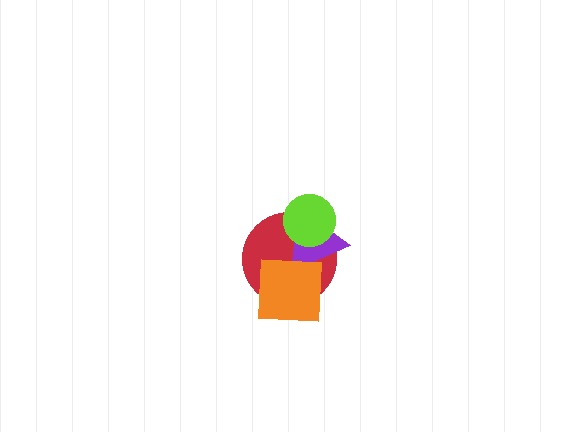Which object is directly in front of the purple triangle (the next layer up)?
The orange square is directly in front of the purple triangle.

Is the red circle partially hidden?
Yes, it is partially covered by another shape.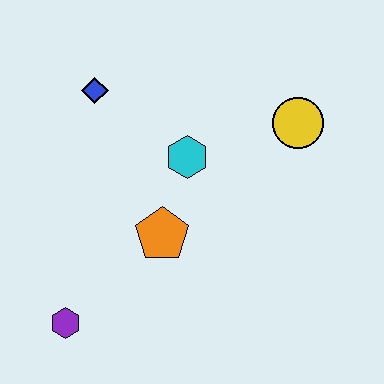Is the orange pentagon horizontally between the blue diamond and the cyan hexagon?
Yes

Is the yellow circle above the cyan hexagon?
Yes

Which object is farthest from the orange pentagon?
The yellow circle is farthest from the orange pentagon.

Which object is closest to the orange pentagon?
The cyan hexagon is closest to the orange pentagon.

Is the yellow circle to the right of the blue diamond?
Yes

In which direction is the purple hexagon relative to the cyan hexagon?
The purple hexagon is below the cyan hexagon.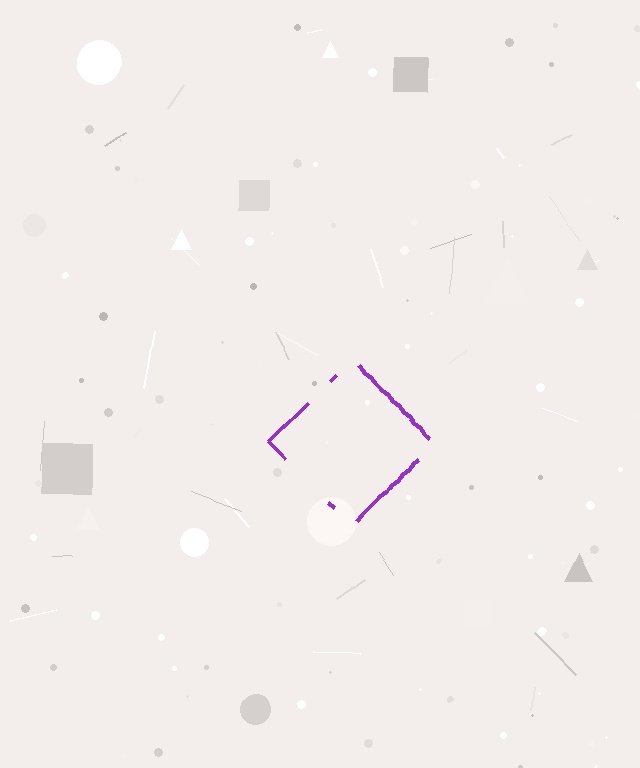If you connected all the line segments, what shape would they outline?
They would outline a diamond.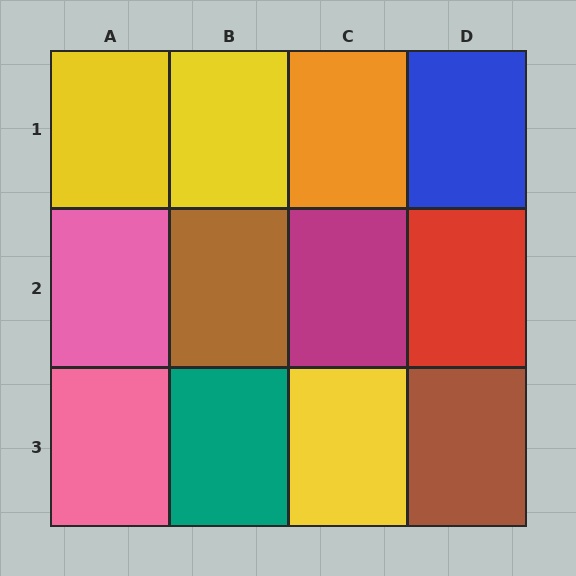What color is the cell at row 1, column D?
Blue.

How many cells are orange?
1 cell is orange.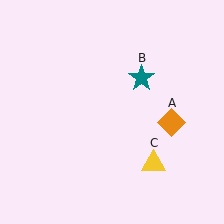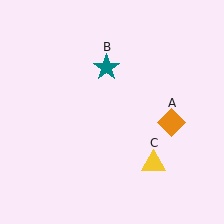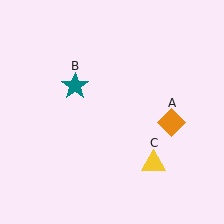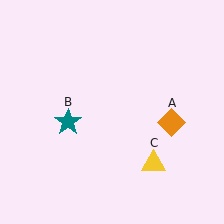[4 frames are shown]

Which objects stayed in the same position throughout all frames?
Orange diamond (object A) and yellow triangle (object C) remained stationary.